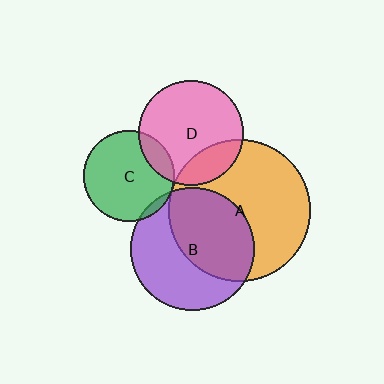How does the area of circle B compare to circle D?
Approximately 1.4 times.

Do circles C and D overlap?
Yes.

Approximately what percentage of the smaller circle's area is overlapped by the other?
Approximately 15%.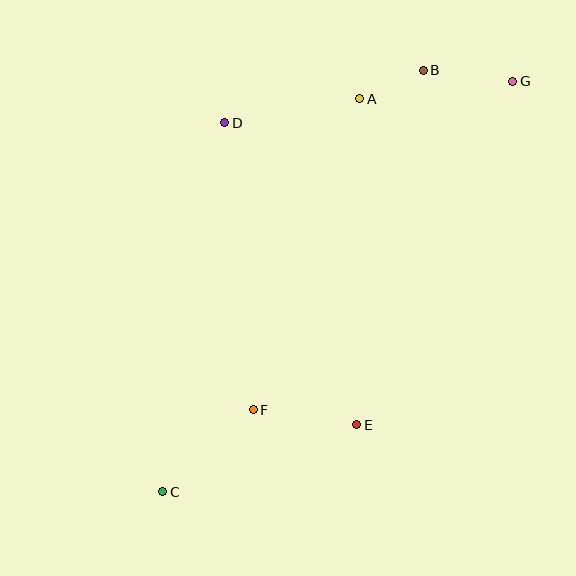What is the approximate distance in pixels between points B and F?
The distance between B and F is approximately 380 pixels.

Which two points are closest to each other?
Points A and B are closest to each other.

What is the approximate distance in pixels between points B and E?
The distance between B and E is approximately 361 pixels.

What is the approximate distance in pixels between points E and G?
The distance between E and G is approximately 377 pixels.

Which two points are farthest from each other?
Points C and G are farthest from each other.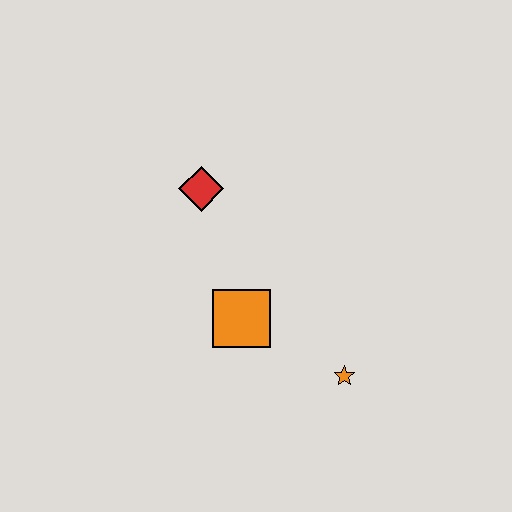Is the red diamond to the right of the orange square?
No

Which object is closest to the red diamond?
The orange square is closest to the red diamond.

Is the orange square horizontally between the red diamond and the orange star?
Yes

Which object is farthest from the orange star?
The red diamond is farthest from the orange star.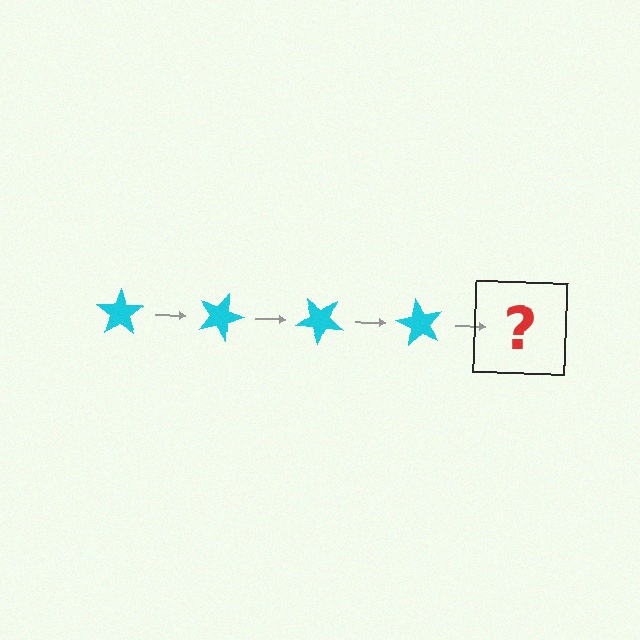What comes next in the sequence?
The next element should be a cyan star rotated 80 degrees.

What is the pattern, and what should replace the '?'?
The pattern is that the star rotates 20 degrees each step. The '?' should be a cyan star rotated 80 degrees.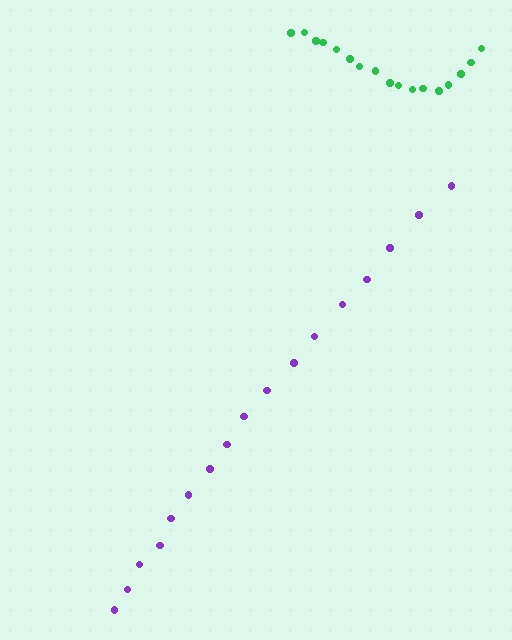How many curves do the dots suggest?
There are 2 distinct paths.